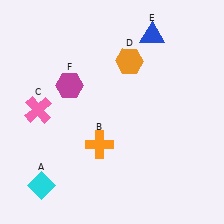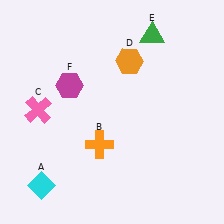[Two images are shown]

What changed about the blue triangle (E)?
In Image 1, E is blue. In Image 2, it changed to green.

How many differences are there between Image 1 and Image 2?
There is 1 difference between the two images.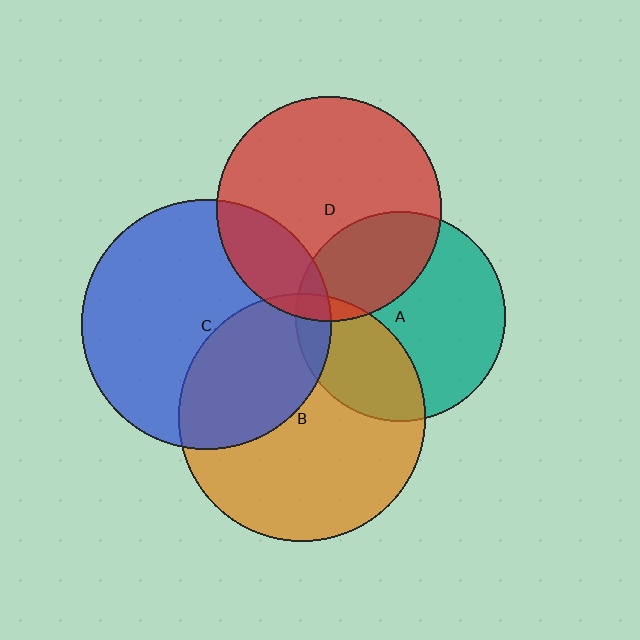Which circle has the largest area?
Circle C (blue).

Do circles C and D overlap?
Yes.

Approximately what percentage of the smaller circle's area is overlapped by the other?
Approximately 20%.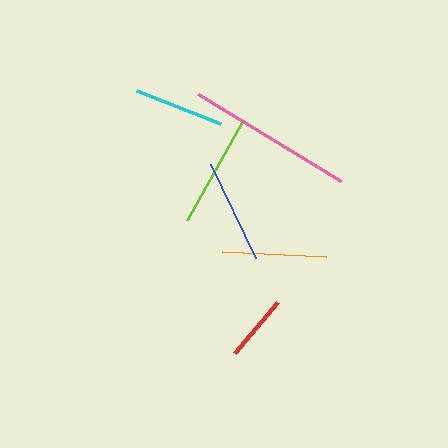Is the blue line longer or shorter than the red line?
The blue line is longer than the red line.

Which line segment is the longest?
The pink line is the longest at approximately 168 pixels.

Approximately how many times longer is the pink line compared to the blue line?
The pink line is approximately 1.6 times the length of the blue line.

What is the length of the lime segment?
The lime segment is approximately 115 pixels long.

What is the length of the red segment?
The red segment is approximately 67 pixels long.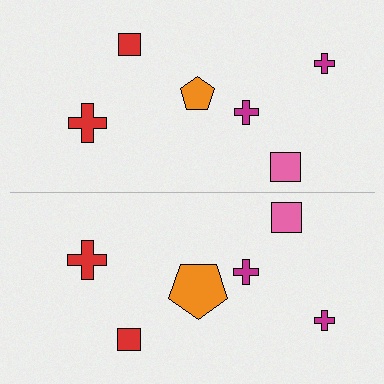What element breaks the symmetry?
The orange pentagon on the bottom side has a different size than its mirror counterpart.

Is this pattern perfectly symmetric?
No, the pattern is not perfectly symmetric. The orange pentagon on the bottom side has a different size than its mirror counterpart.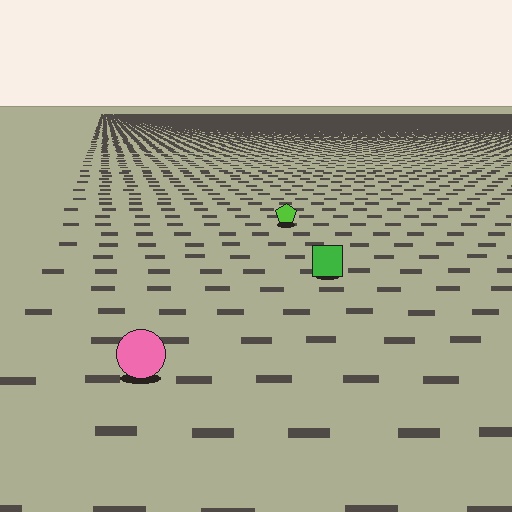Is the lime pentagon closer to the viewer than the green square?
No. The green square is closer — you can tell from the texture gradient: the ground texture is coarser near it.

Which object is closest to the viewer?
The pink circle is closest. The texture marks near it are larger and more spread out.